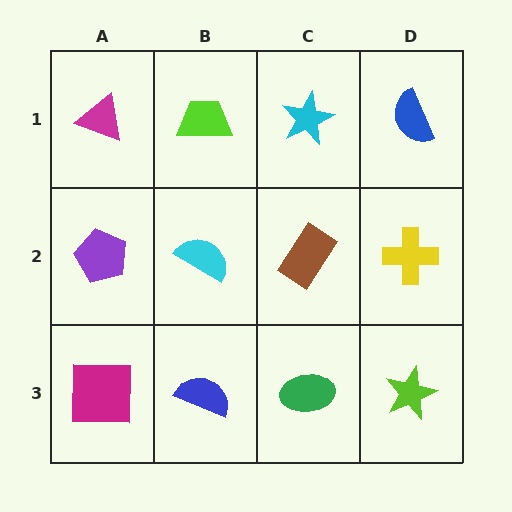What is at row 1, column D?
A blue semicircle.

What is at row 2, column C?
A brown rectangle.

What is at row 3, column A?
A magenta square.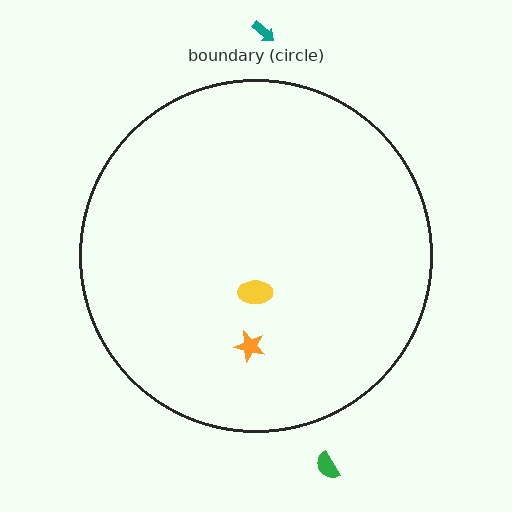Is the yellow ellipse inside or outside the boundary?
Inside.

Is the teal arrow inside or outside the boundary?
Outside.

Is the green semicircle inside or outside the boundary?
Outside.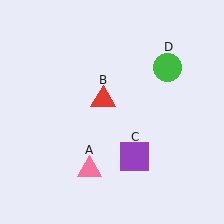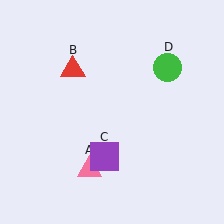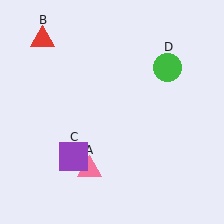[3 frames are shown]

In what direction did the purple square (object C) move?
The purple square (object C) moved left.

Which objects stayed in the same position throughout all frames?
Pink triangle (object A) and green circle (object D) remained stationary.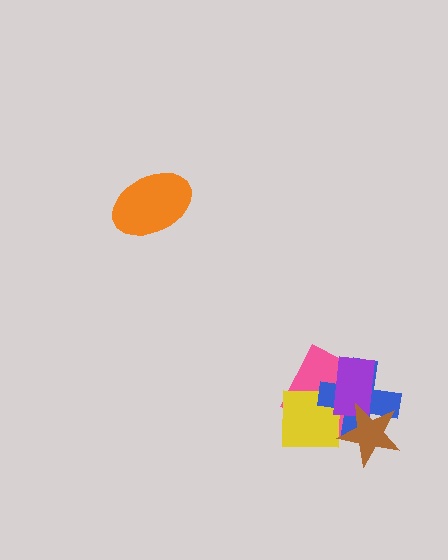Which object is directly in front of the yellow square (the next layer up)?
The blue cross is directly in front of the yellow square.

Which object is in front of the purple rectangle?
The brown star is in front of the purple rectangle.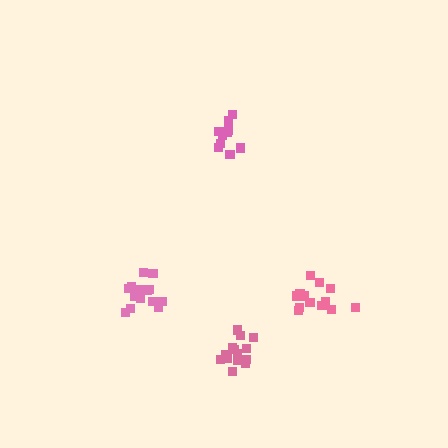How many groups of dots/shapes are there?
There are 4 groups.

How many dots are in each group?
Group 1: 10 dots, Group 2: 14 dots, Group 3: 16 dots, Group 4: 16 dots (56 total).